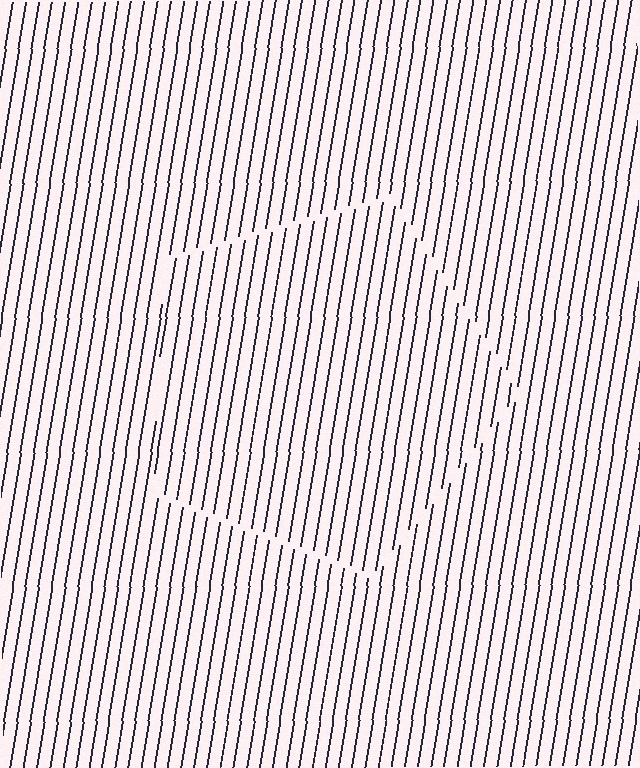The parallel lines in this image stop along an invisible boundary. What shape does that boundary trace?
An illusory pentagon. The interior of the shape contains the same grating, shifted by half a period — the contour is defined by the phase discontinuity where line-ends from the inner and outer gratings abut.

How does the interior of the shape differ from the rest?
The interior of the shape contains the same grating, shifted by half a period — the contour is defined by the phase discontinuity where line-ends from the inner and outer gratings abut.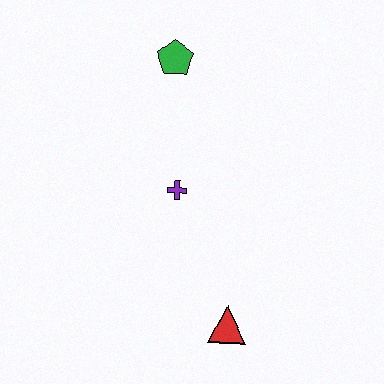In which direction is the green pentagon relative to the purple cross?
The green pentagon is above the purple cross.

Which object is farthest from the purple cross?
The red triangle is farthest from the purple cross.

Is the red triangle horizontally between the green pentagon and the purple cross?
No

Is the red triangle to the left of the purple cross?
No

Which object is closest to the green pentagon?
The purple cross is closest to the green pentagon.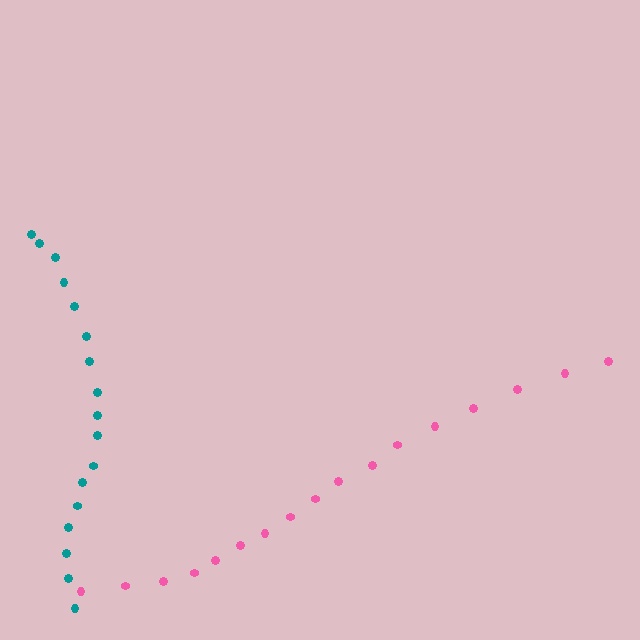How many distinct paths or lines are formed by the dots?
There are 2 distinct paths.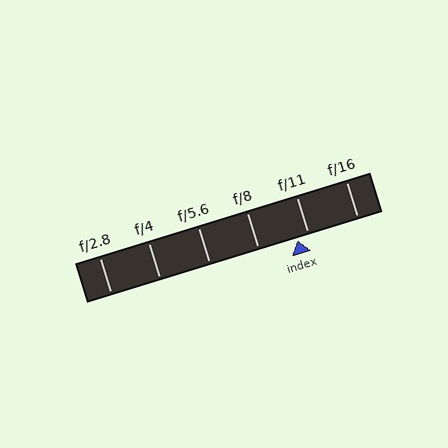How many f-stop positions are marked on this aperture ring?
There are 6 f-stop positions marked.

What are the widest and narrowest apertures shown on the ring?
The widest aperture shown is f/2.8 and the narrowest is f/16.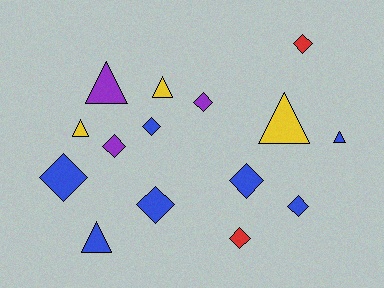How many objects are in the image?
There are 15 objects.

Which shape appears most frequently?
Diamond, with 9 objects.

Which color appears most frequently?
Blue, with 7 objects.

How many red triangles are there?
There are no red triangles.